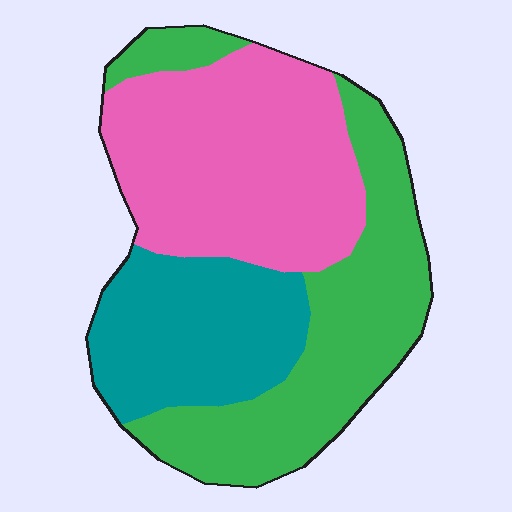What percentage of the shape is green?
Green covers 37% of the shape.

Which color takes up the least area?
Teal, at roughly 25%.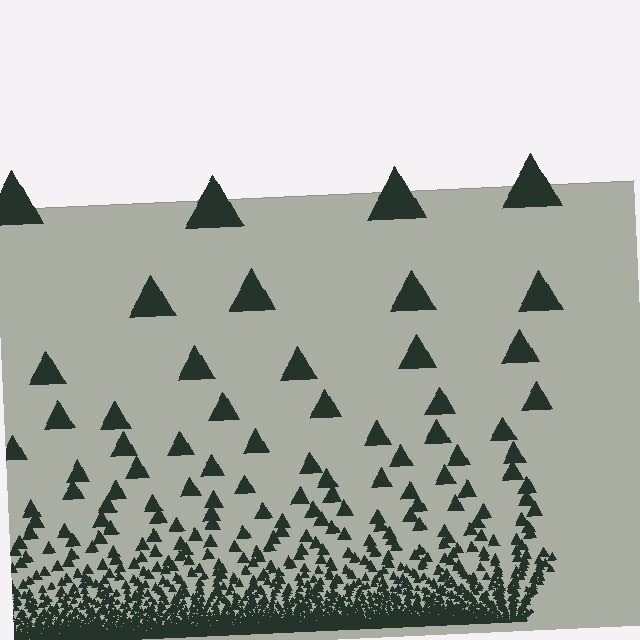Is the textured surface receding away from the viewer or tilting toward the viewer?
The surface appears to tilt toward the viewer. Texture elements get larger and sparser toward the top.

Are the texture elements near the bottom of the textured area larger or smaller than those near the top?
Smaller. The gradient is inverted — elements near the bottom are smaller and denser.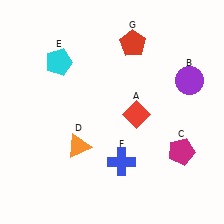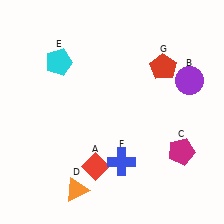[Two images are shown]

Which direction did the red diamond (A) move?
The red diamond (A) moved down.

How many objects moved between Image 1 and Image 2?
3 objects moved between the two images.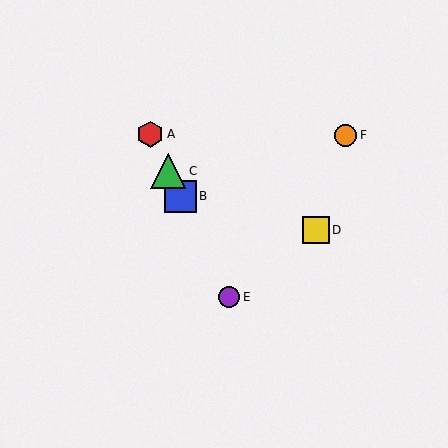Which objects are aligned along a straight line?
Objects A, B, C, E are aligned along a straight line.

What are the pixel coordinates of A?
Object A is at (150, 134).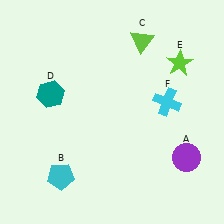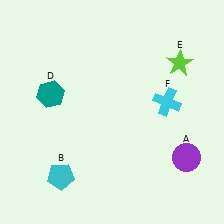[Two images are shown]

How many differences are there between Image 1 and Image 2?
There is 1 difference between the two images.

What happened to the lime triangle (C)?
The lime triangle (C) was removed in Image 2. It was in the top-right area of Image 1.